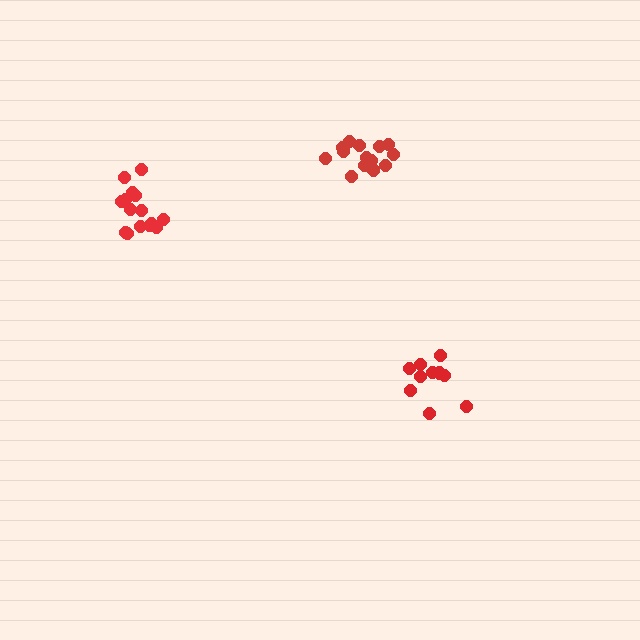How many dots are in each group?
Group 1: 15 dots, Group 2: 11 dots, Group 3: 15 dots (41 total).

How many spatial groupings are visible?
There are 3 spatial groupings.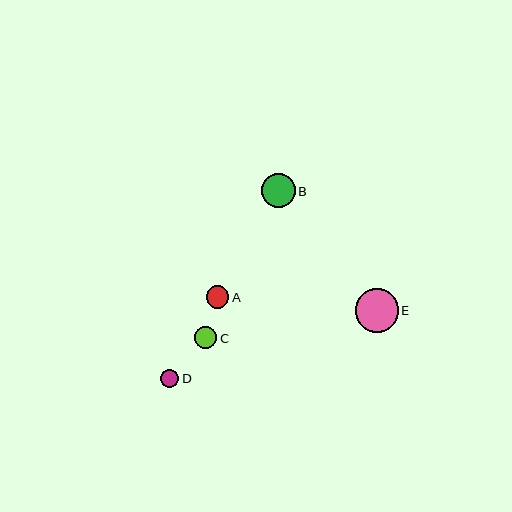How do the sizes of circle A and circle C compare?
Circle A and circle C are approximately the same size.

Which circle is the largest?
Circle E is the largest with a size of approximately 43 pixels.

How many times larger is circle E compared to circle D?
Circle E is approximately 2.4 times the size of circle D.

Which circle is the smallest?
Circle D is the smallest with a size of approximately 18 pixels.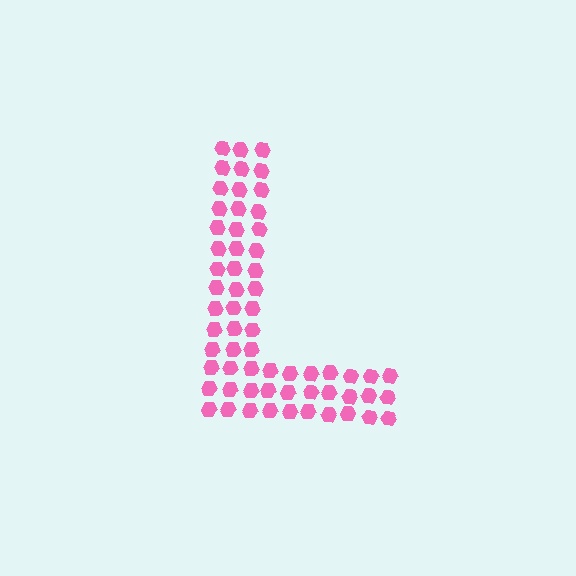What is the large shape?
The large shape is the letter L.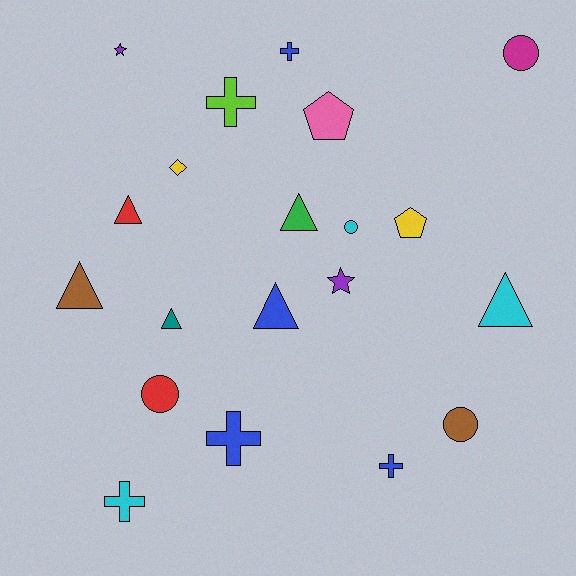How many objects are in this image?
There are 20 objects.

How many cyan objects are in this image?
There are 3 cyan objects.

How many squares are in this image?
There are no squares.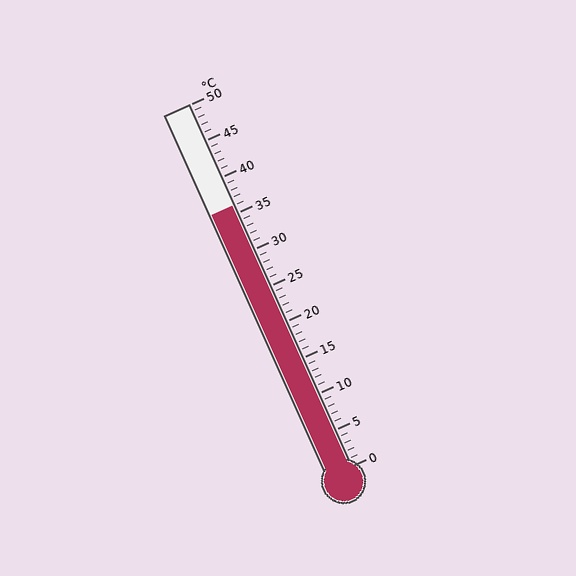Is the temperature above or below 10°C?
The temperature is above 10°C.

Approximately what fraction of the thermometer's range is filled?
The thermometer is filled to approximately 70% of its range.